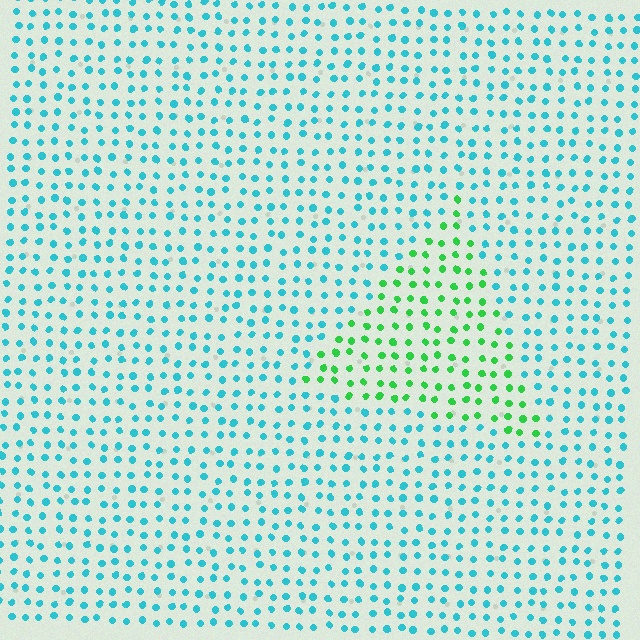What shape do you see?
I see a triangle.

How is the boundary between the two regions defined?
The boundary is defined purely by a slight shift in hue (about 56 degrees). Spacing, size, and orientation are identical on both sides.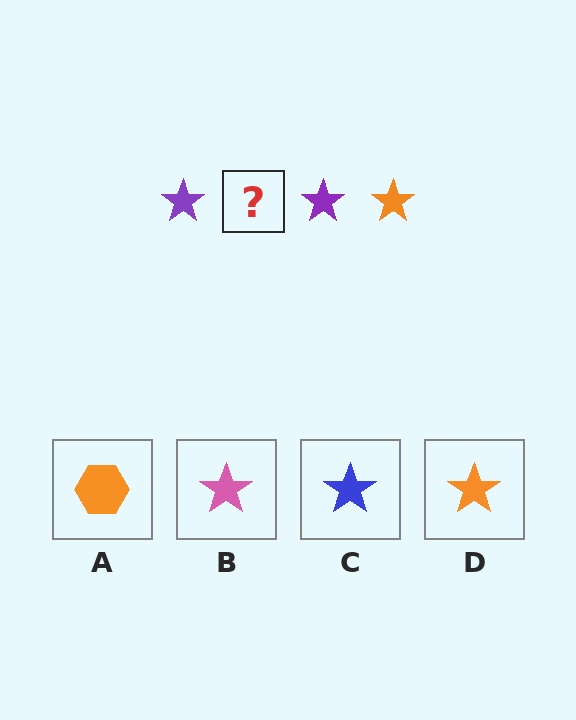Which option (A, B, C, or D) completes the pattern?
D.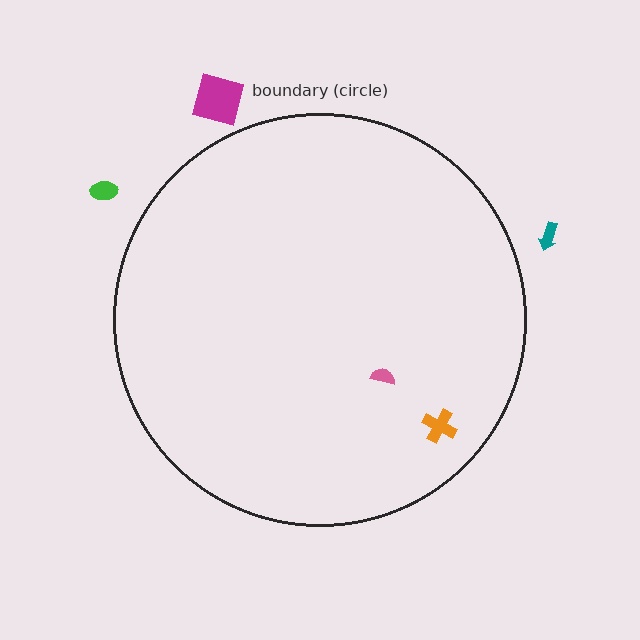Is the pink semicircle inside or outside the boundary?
Inside.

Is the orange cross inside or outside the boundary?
Inside.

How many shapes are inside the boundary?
2 inside, 3 outside.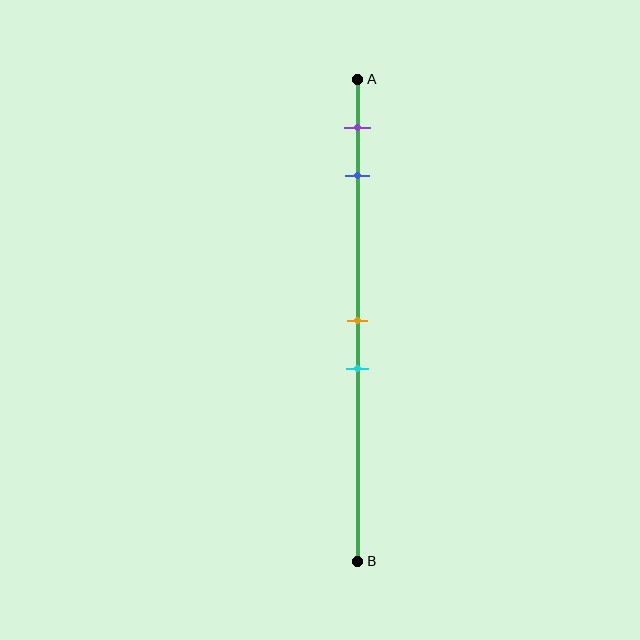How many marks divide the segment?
There are 4 marks dividing the segment.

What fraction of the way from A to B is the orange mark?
The orange mark is approximately 50% (0.5) of the way from A to B.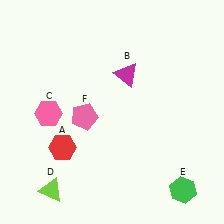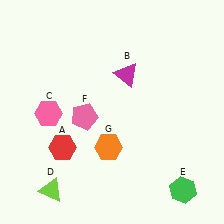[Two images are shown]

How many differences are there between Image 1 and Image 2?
There is 1 difference between the two images.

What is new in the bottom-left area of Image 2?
An orange hexagon (G) was added in the bottom-left area of Image 2.